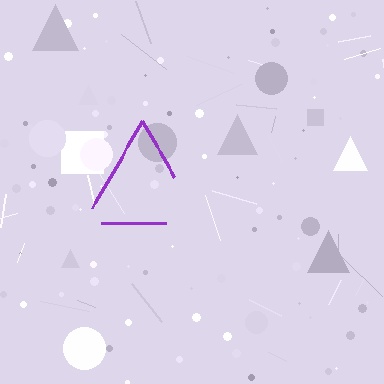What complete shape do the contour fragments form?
The contour fragments form a triangle.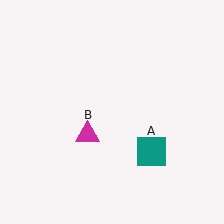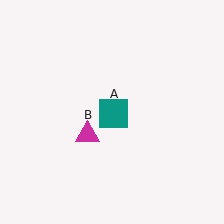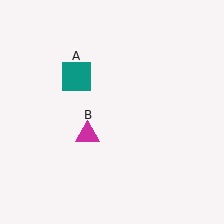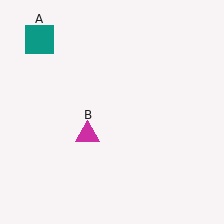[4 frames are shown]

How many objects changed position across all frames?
1 object changed position: teal square (object A).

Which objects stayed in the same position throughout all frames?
Magenta triangle (object B) remained stationary.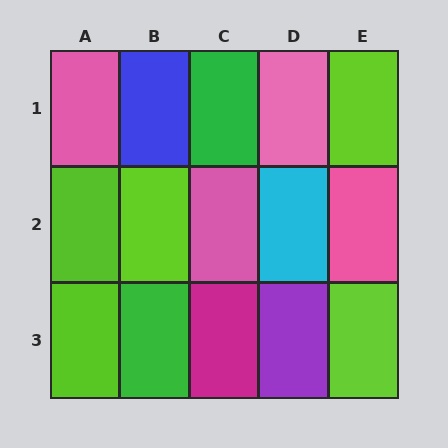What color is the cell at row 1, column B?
Blue.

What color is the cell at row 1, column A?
Pink.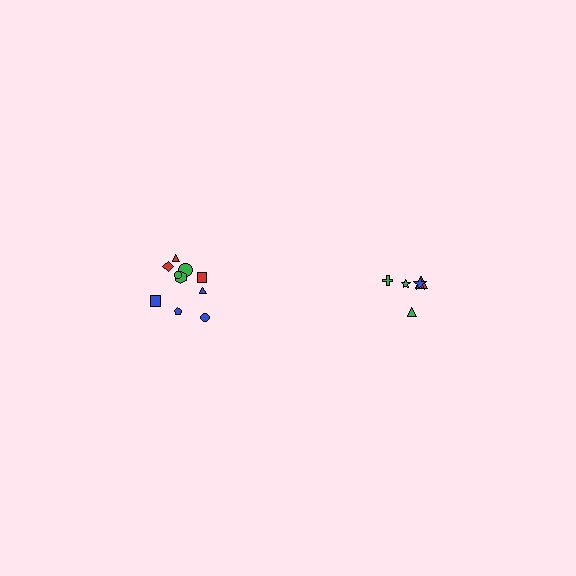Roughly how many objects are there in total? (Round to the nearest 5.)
Roughly 15 objects in total.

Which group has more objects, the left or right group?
The left group.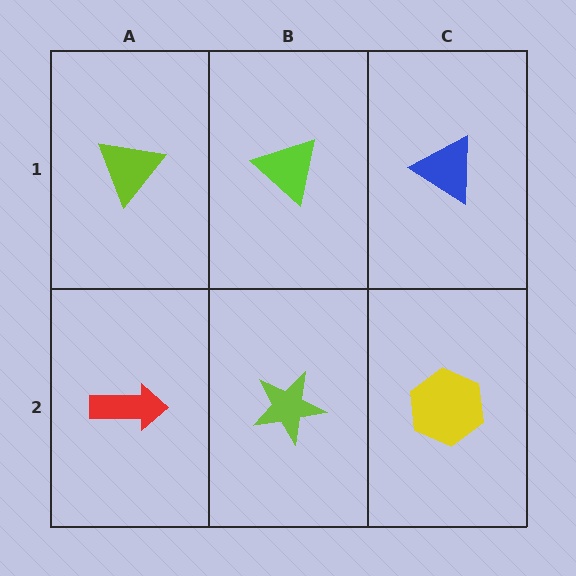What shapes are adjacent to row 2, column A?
A lime triangle (row 1, column A), a lime star (row 2, column B).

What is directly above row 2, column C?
A blue triangle.